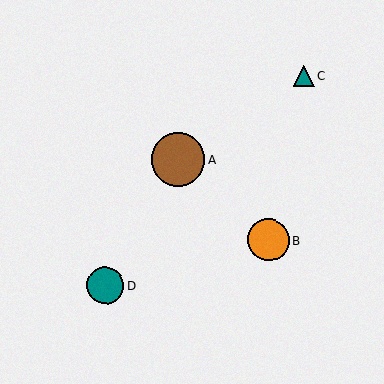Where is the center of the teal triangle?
The center of the teal triangle is at (304, 76).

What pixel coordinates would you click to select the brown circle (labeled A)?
Click at (178, 160) to select the brown circle A.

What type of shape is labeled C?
Shape C is a teal triangle.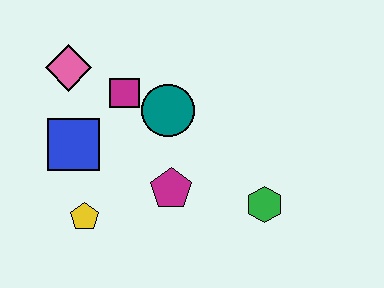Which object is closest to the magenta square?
The teal circle is closest to the magenta square.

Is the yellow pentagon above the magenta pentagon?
No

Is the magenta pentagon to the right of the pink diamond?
Yes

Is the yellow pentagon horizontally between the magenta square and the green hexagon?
No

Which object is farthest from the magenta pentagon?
The pink diamond is farthest from the magenta pentagon.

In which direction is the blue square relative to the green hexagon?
The blue square is to the left of the green hexagon.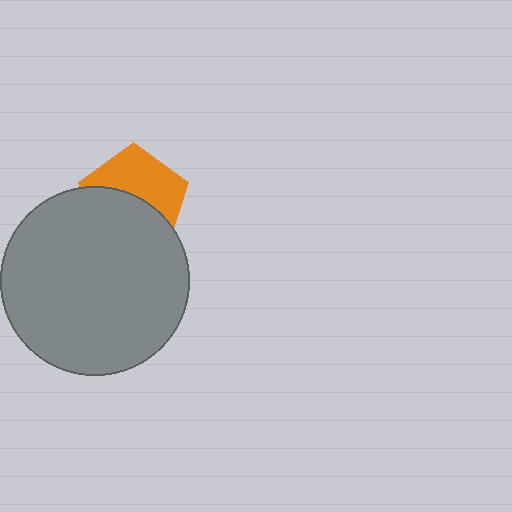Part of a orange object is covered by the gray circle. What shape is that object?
It is a pentagon.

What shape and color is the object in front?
The object in front is a gray circle.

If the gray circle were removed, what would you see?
You would see the complete orange pentagon.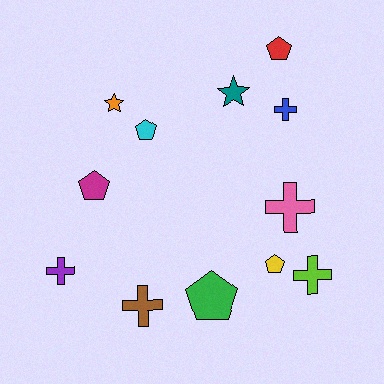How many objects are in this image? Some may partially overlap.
There are 12 objects.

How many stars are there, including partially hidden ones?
There are 2 stars.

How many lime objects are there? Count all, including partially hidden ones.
There is 1 lime object.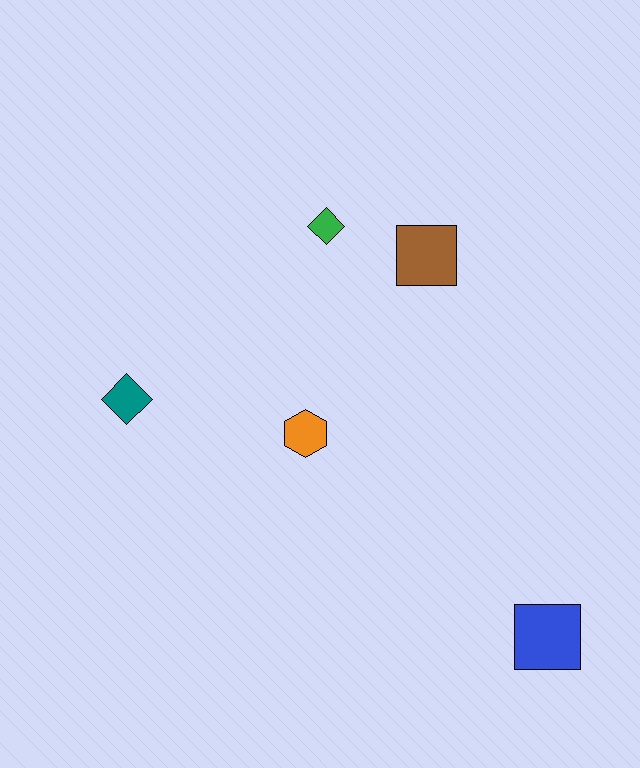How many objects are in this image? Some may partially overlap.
There are 5 objects.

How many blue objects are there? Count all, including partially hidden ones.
There is 1 blue object.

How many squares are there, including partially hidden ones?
There are 2 squares.